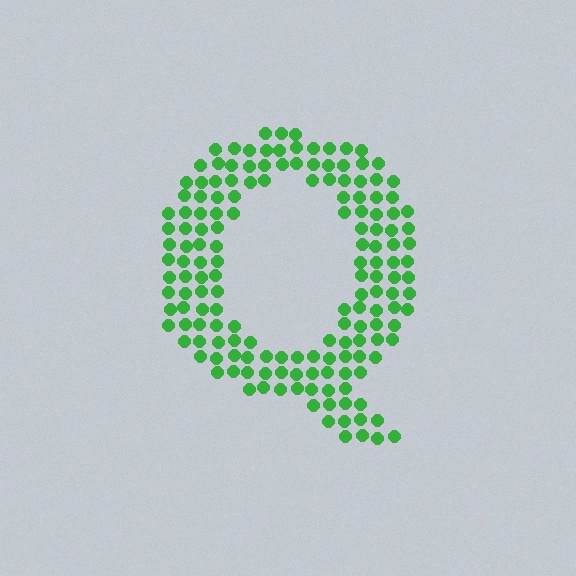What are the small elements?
The small elements are circles.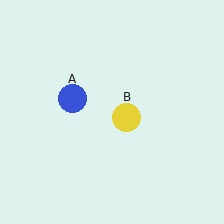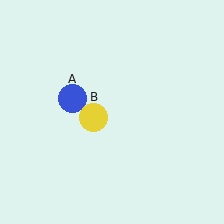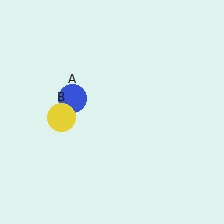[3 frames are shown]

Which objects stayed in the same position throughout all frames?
Blue circle (object A) remained stationary.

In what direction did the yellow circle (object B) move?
The yellow circle (object B) moved left.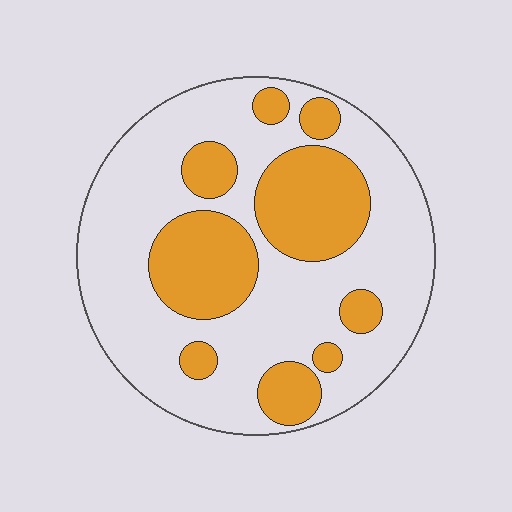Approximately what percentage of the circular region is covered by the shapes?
Approximately 30%.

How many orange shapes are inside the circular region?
9.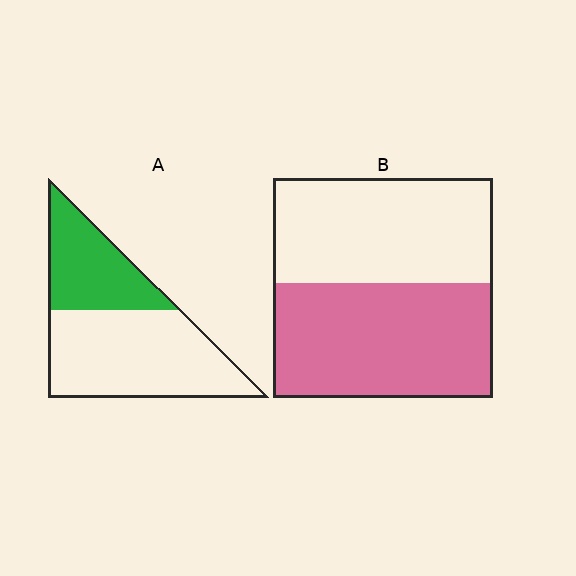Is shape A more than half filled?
No.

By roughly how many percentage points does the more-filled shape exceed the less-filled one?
By roughly 15 percentage points (B over A).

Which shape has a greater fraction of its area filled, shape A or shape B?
Shape B.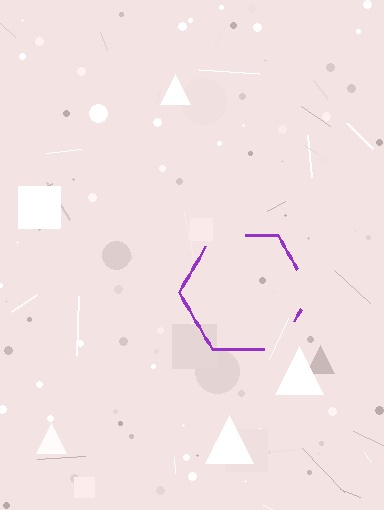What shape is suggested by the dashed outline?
The dashed outline suggests a hexagon.